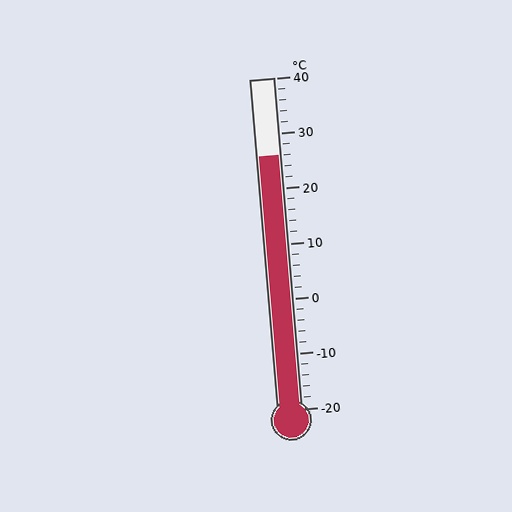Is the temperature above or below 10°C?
The temperature is above 10°C.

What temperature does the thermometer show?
The thermometer shows approximately 26°C.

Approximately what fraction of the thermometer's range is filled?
The thermometer is filled to approximately 75% of its range.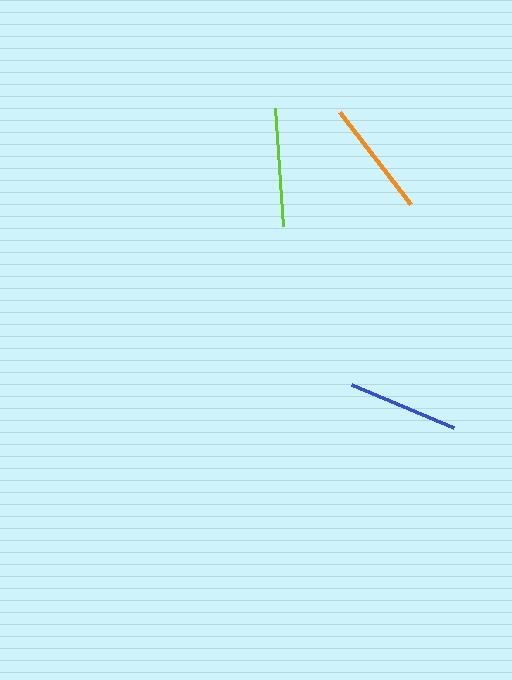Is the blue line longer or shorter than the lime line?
The lime line is longer than the blue line.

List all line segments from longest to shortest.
From longest to shortest: lime, orange, blue.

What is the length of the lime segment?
The lime segment is approximately 118 pixels long.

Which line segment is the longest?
The lime line is the longest at approximately 118 pixels.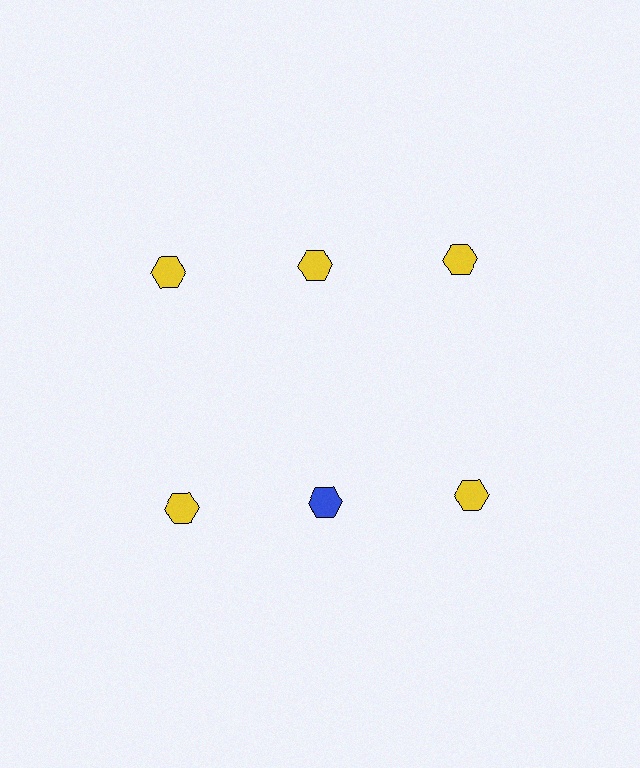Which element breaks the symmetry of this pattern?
The blue hexagon in the second row, second from left column breaks the symmetry. All other shapes are yellow hexagons.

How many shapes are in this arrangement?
There are 6 shapes arranged in a grid pattern.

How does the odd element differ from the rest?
It has a different color: blue instead of yellow.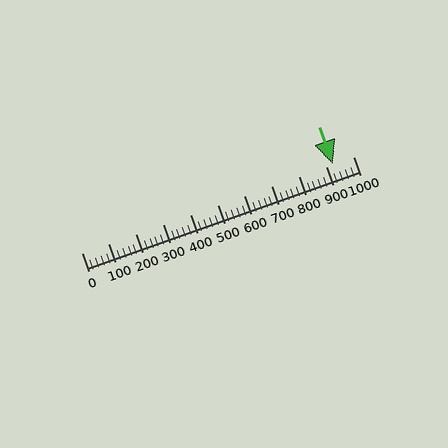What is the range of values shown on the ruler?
The ruler shows values from 0 to 1000.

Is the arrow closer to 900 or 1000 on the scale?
The arrow is closer to 900.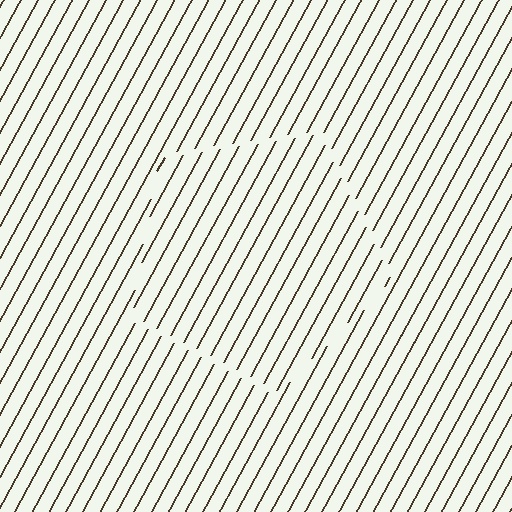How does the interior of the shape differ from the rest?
The interior of the shape contains the same grating, shifted by half a period — the contour is defined by the phase discontinuity where line-ends from the inner and outer gratings abut.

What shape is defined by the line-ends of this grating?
An illusory pentagon. The interior of the shape contains the same grating, shifted by half a period — the contour is defined by the phase discontinuity where line-ends from the inner and outer gratings abut.